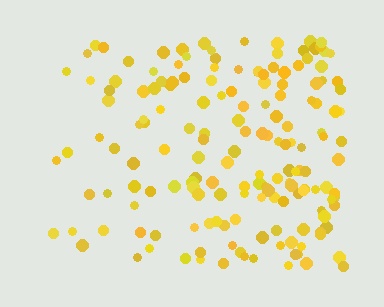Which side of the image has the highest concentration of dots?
The right.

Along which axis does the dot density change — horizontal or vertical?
Horizontal.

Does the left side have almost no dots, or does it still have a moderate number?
Still a moderate number, just noticeably fewer than the right.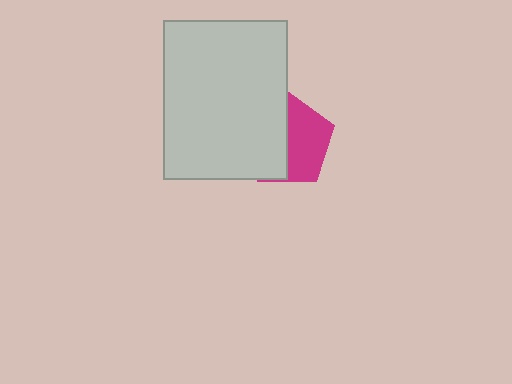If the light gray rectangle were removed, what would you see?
You would see the complete magenta pentagon.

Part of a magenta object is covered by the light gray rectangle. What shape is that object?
It is a pentagon.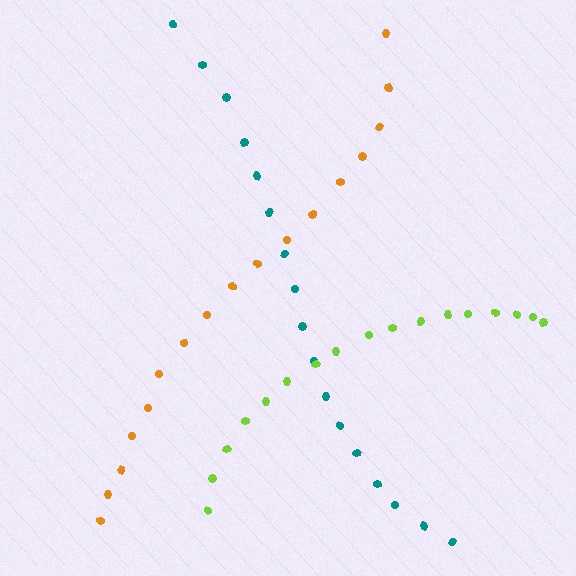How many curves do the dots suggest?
There are 3 distinct paths.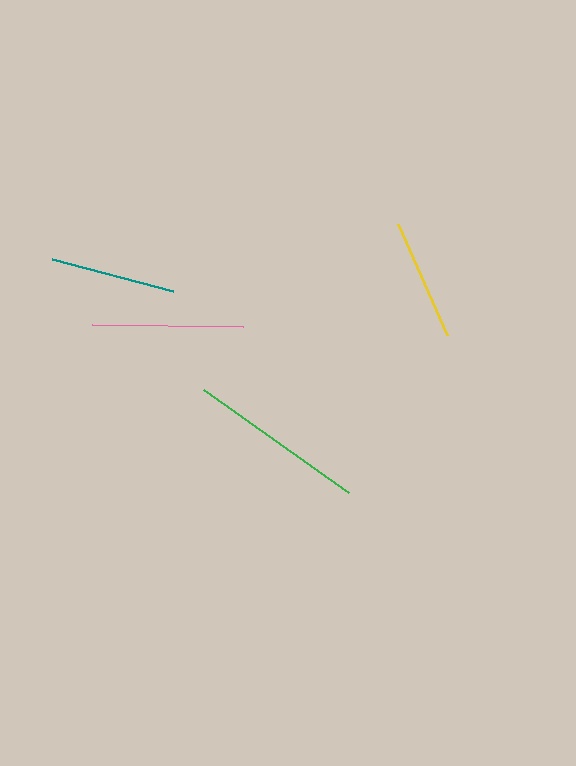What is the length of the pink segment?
The pink segment is approximately 150 pixels long.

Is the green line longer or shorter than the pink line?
The green line is longer than the pink line.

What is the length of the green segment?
The green segment is approximately 178 pixels long.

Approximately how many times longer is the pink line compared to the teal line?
The pink line is approximately 1.2 times the length of the teal line.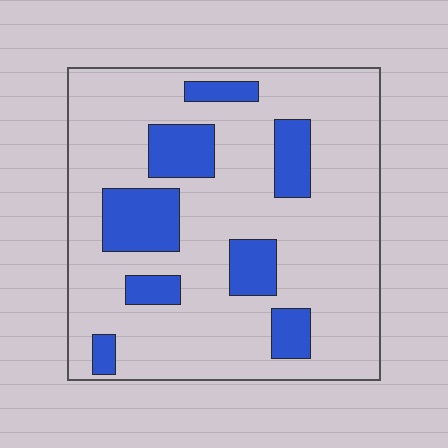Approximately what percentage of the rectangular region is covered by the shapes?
Approximately 20%.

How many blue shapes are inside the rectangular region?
8.